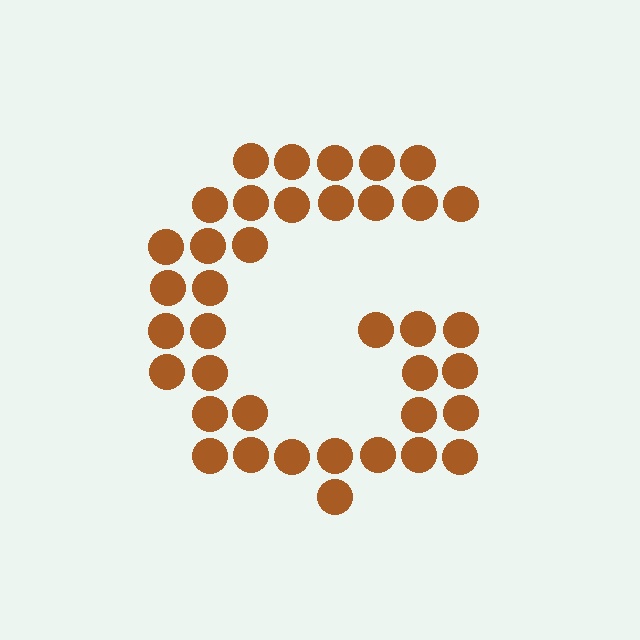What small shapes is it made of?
It is made of small circles.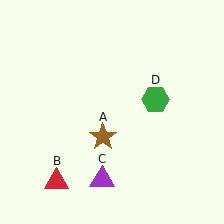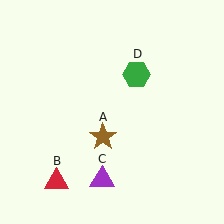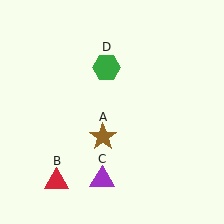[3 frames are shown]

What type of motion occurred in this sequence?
The green hexagon (object D) rotated counterclockwise around the center of the scene.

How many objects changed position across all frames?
1 object changed position: green hexagon (object D).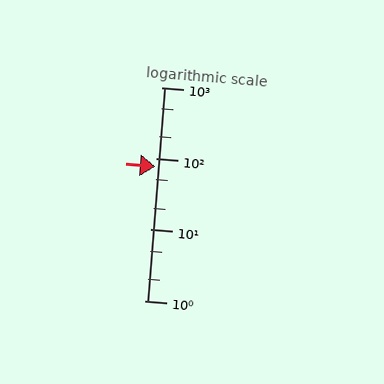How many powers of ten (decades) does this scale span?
The scale spans 3 decades, from 1 to 1000.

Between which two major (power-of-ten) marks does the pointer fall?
The pointer is between 10 and 100.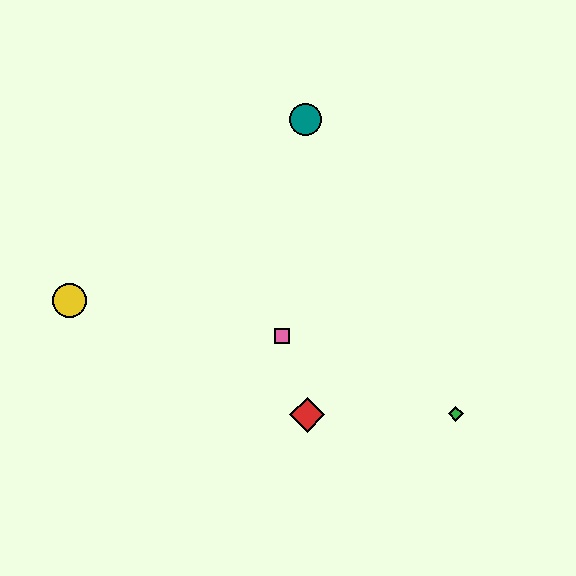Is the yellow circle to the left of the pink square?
Yes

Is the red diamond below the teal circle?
Yes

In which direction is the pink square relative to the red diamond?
The pink square is above the red diamond.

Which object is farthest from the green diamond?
The yellow circle is farthest from the green diamond.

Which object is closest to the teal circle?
The pink square is closest to the teal circle.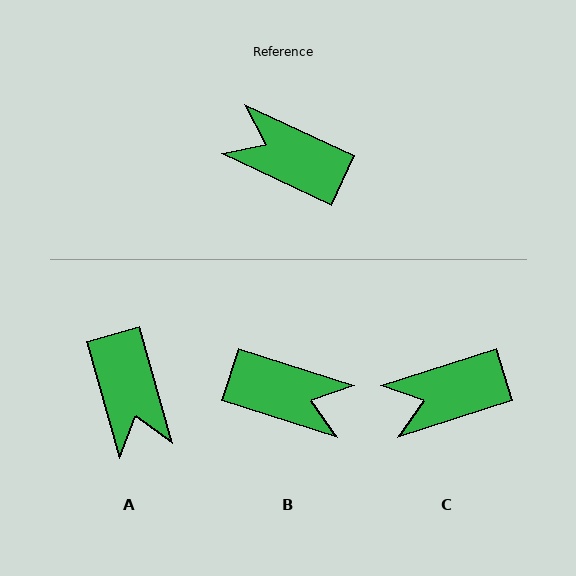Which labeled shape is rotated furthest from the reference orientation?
B, about 173 degrees away.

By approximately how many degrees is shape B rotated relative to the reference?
Approximately 173 degrees clockwise.